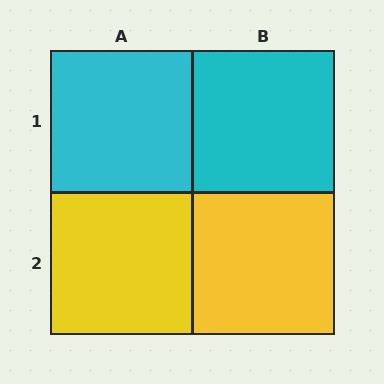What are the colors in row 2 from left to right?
Yellow, yellow.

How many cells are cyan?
2 cells are cyan.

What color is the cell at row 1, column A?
Cyan.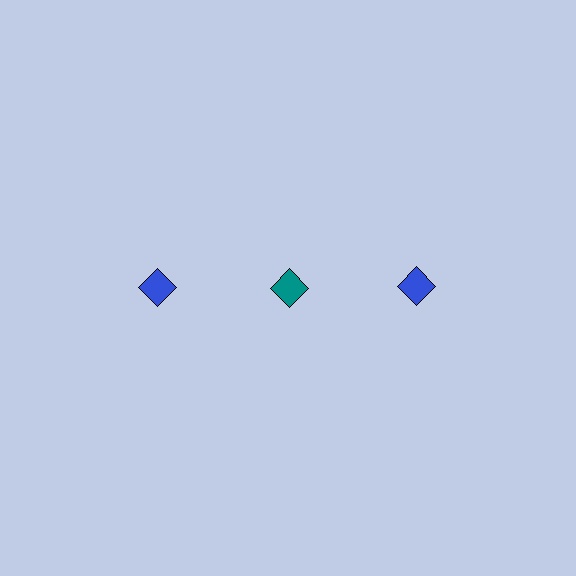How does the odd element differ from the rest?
It has a different color: teal instead of blue.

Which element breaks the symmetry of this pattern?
The teal diamond in the top row, second from left column breaks the symmetry. All other shapes are blue diamonds.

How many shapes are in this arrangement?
There are 3 shapes arranged in a grid pattern.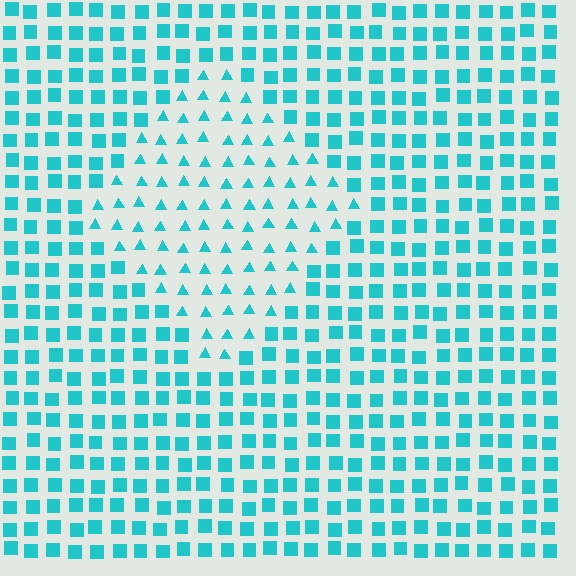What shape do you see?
I see a diamond.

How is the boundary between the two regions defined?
The boundary is defined by a change in element shape: triangles inside vs. squares outside. All elements share the same color and spacing.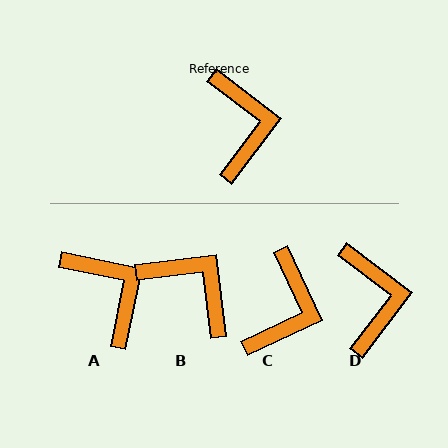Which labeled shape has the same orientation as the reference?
D.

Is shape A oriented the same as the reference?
No, it is off by about 26 degrees.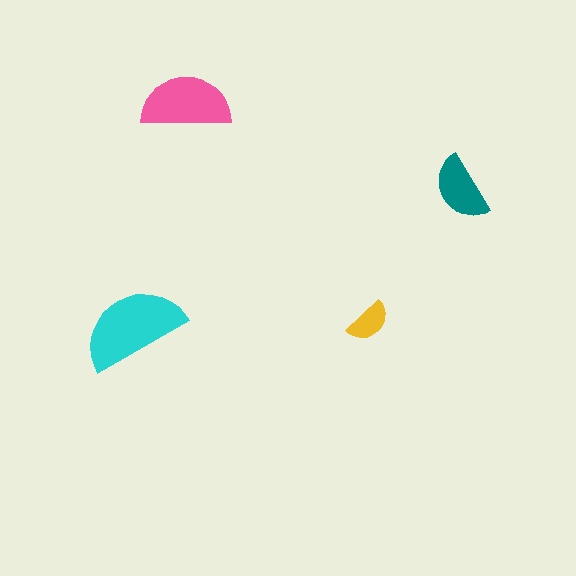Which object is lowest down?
The cyan semicircle is bottommost.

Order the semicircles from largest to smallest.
the cyan one, the pink one, the teal one, the yellow one.